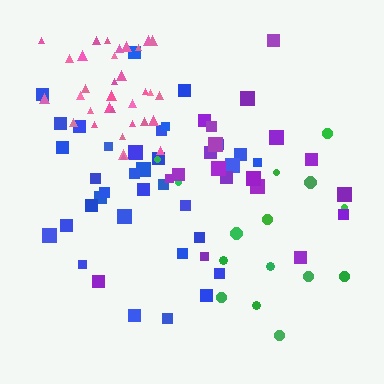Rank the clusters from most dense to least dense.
pink, blue, purple, green.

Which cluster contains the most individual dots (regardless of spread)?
Blue (34).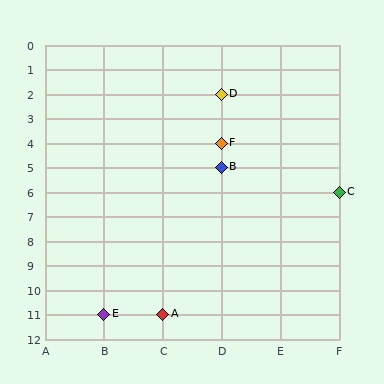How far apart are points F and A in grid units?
Points F and A are 1 column and 7 rows apart (about 7.1 grid units diagonally).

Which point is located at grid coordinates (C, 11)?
Point A is at (C, 11).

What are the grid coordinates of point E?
Point E is at grid coordinates (B, 11).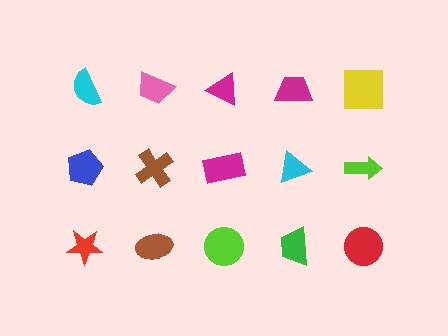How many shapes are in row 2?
5 shapes.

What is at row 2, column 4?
A cyan triangle.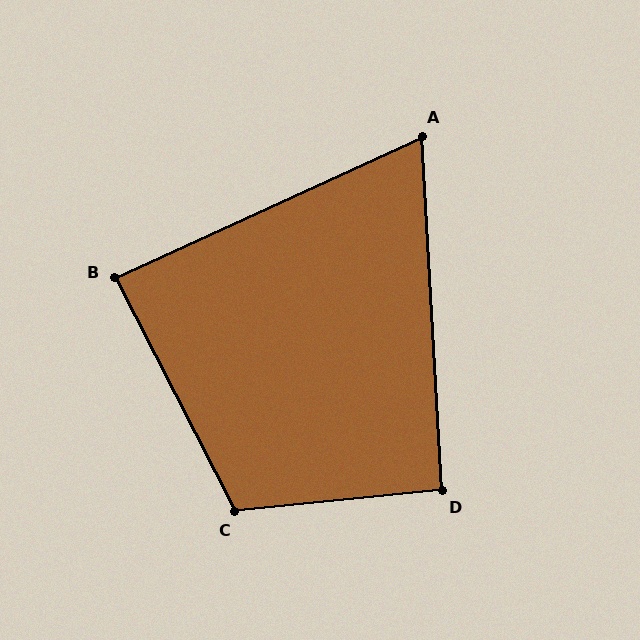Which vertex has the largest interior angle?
C, at approximately 111 degrees.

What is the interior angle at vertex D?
Approximately 93 degrees (approximately right).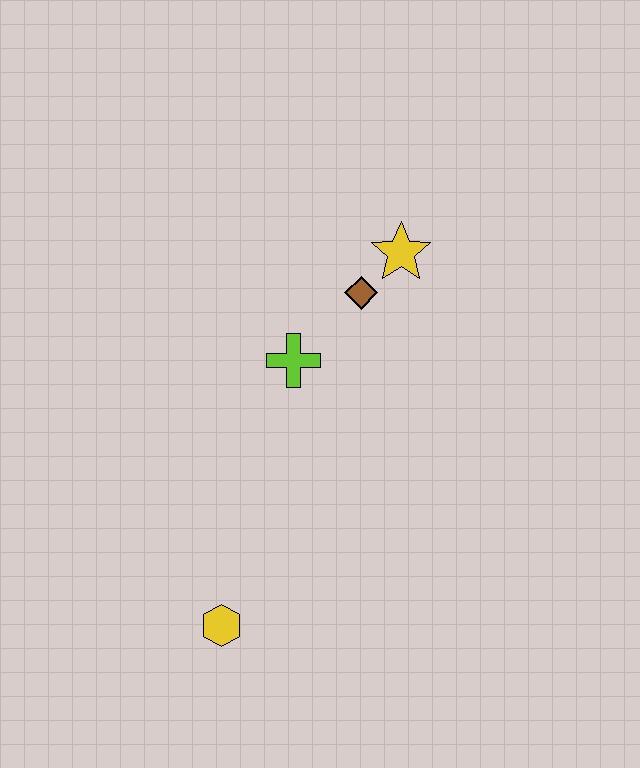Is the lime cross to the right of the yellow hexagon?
Yes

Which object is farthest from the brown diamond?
The yellow hexagon is farthest from the brown diamond.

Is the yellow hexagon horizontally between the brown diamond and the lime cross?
No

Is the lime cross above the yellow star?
No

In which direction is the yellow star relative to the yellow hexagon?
The yellow star is above the yellow hexagon.